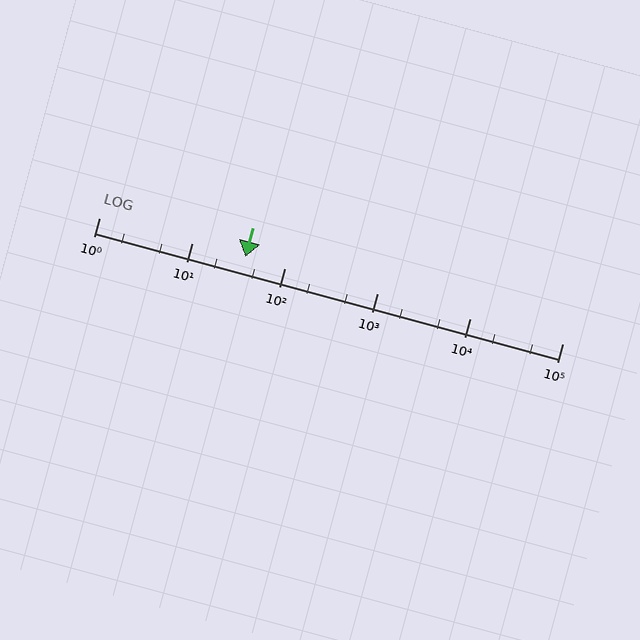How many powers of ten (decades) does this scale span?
The scale spans 5 decades, from 1 to 100000.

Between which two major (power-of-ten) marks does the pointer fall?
The pointer is between 10 and 100.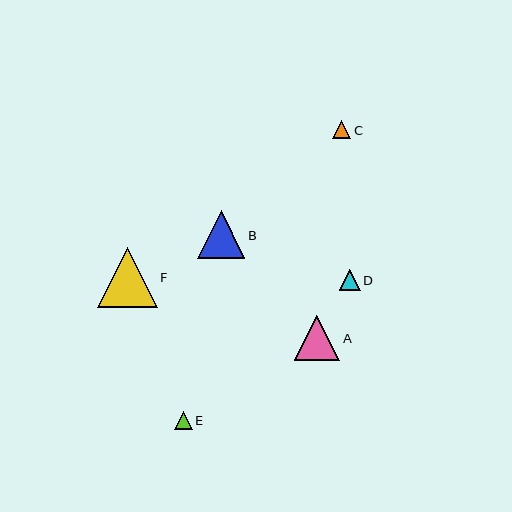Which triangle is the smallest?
Triangle E is the smallest with a size of approximately 18 pixels.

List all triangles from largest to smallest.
From largest to smallest: F, B, A, D, C, E.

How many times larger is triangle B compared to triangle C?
Triangle B is approximately 2.6 times the size of triangle C.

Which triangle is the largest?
Triangle F is the largest with a size of approximately 60 pixels.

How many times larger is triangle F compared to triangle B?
Triangle F is approximately 1.3 times the size of triangle B.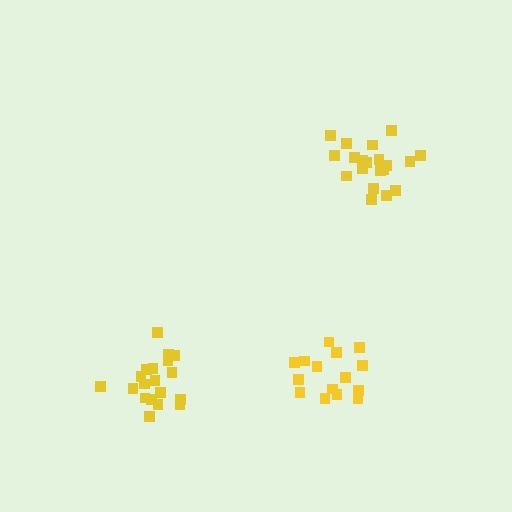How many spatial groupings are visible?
There are 3 spatial groupings.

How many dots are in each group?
Group 1: 20 dots, Group 2: 15 dots, Group 3: 19 dots (54 total).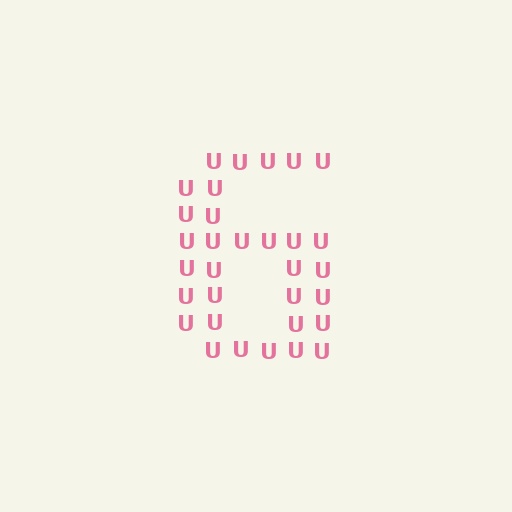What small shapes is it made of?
It is made of small letter U's.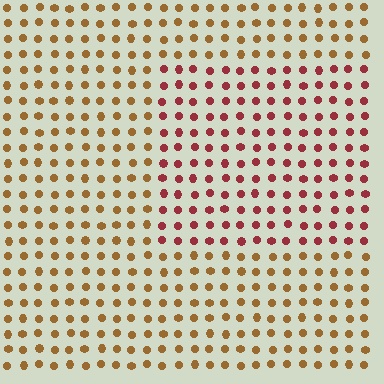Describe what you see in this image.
The image is filled with small brown elements in a uniform arrangement. A rectangle-shaped region is visible where the elements are tinted to a slightly different hue, forming a subtle color boundary.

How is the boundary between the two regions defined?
The boundary is defined purely by a slight shift in hue (about 41 degrees). Spacing, size, and orientation are identical on both sides.